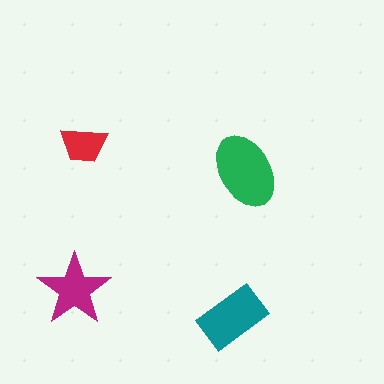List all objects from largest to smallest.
The green ellipse, the teal rectangle, the magenta star, the red trapezoid.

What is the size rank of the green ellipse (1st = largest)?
1st.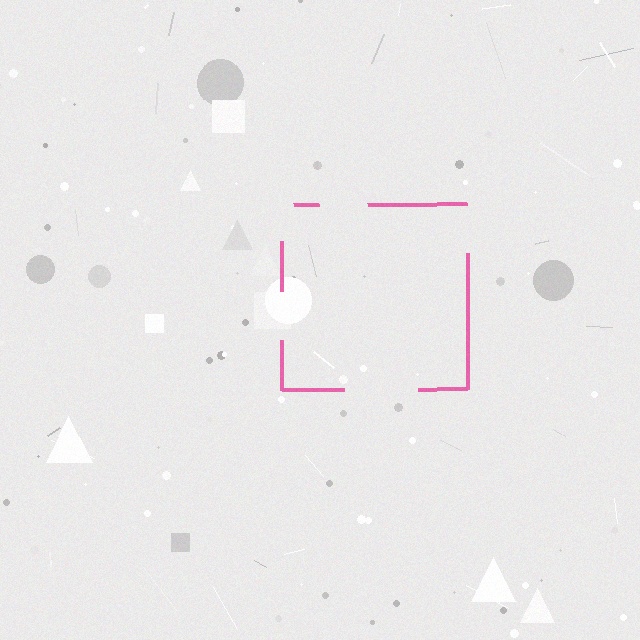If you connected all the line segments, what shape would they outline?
They would outline a square.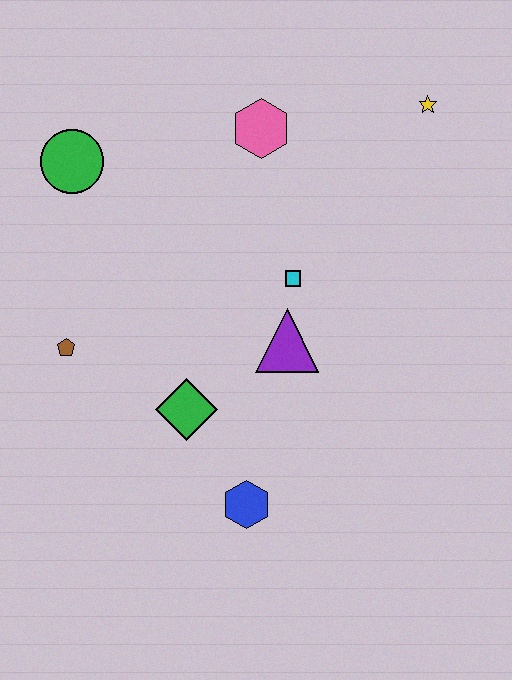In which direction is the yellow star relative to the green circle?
The yellow star is to the right of the green circle.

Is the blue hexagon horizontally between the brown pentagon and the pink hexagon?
Yes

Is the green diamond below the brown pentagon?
Yes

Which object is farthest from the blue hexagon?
The yellow star is farthest from the blue hexagon.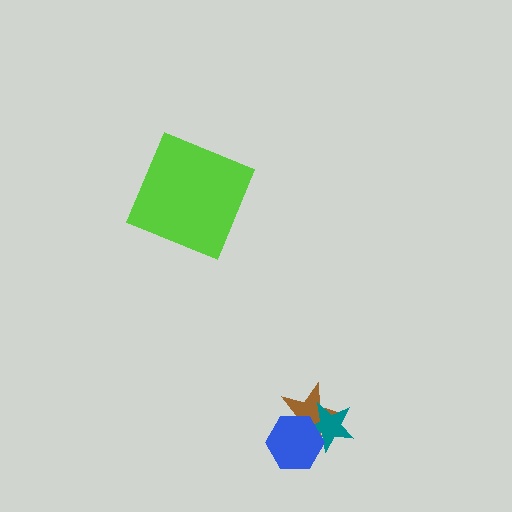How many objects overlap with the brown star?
2 objects overlap with the brown star.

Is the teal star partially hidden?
Yes, it is partially covered by another shape.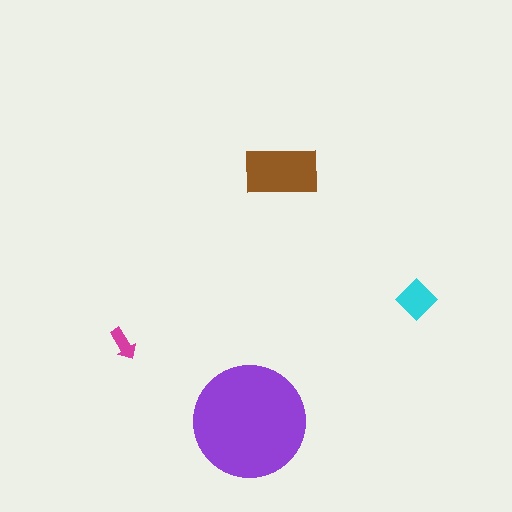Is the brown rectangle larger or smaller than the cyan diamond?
Larger.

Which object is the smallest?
The magenta arrow.